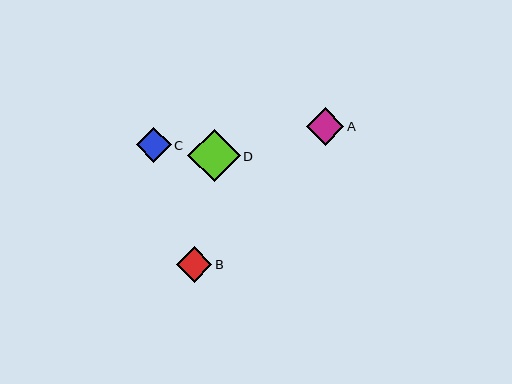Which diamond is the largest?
Diamond D is the largest with a size of approximately 53 pixels.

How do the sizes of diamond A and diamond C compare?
Diamond A and diamond C are approximately the same size.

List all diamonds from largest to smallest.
From largest to smallest: D, A, B, C.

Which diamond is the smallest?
Diamond C is the smallest with a size of approximately 35 pixels.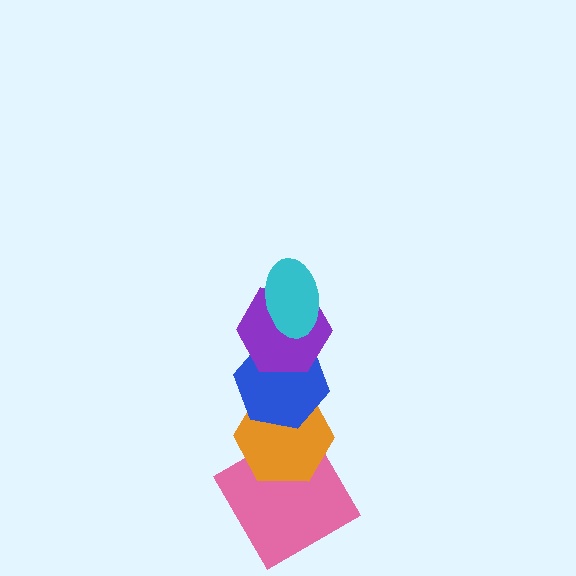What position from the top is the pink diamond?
The pink diamond is 5th from the top.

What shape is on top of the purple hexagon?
The cyan ellipse is on top of the purple hexagon.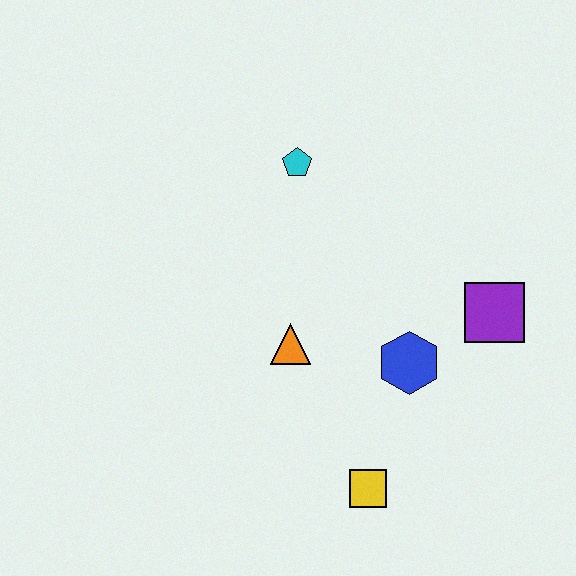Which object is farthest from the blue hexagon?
The cyan pentagon is farthest from the blue hexagon.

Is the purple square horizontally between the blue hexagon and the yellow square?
No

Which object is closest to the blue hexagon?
The purple square is closest to the blue hexagon.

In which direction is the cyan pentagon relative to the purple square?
The cyan pentagon is to the left of the purple square.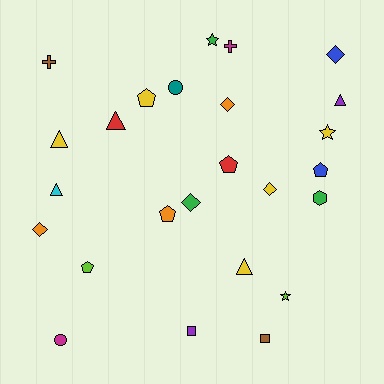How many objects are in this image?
There are 25 objects.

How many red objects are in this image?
There are 2 red objects.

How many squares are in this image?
There are 2 squares.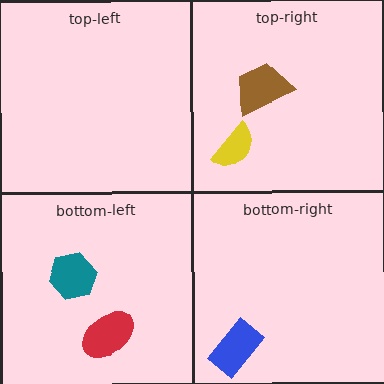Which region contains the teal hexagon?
The bottom-left region.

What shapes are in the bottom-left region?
The red ellipse, the teal hexagon.